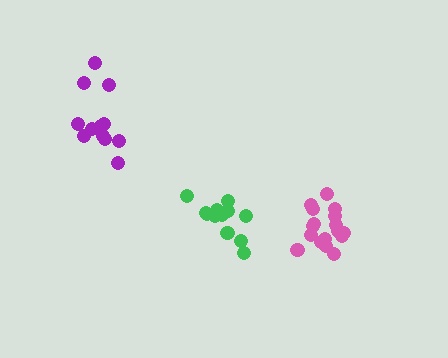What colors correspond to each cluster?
The clusters are colored: green, pink, purple.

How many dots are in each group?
Group 1: 12 dots, Group 2: 17 dots, Group 3: 12 dots (41 total).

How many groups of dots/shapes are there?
There are 3 groups.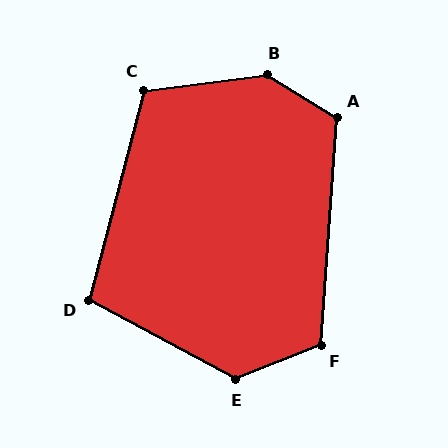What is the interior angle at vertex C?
Approximately 112 degrees (obtuse).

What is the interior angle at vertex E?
Approximately 130 degrees (obtuse).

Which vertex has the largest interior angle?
B, at approximately 141 degrees.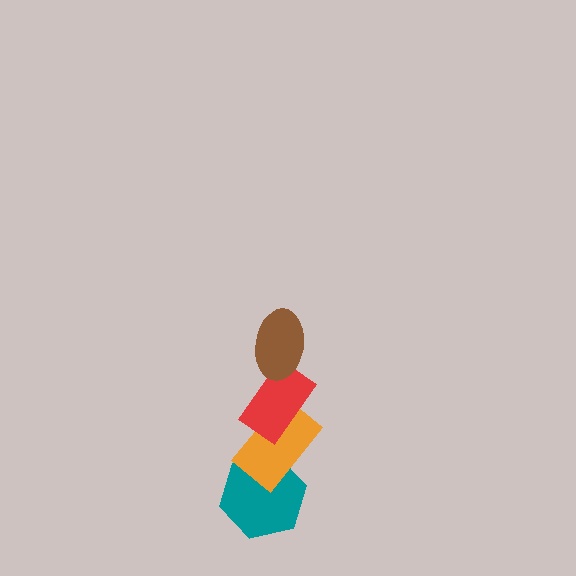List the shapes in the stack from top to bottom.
From top to bottom: the brown ellipse, the red rectangle, the orange rectangle, the teal hexagon.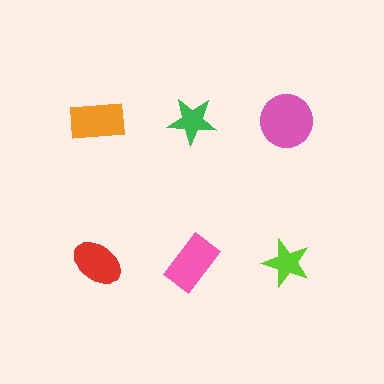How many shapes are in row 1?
3 shapes.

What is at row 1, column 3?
A pink circle.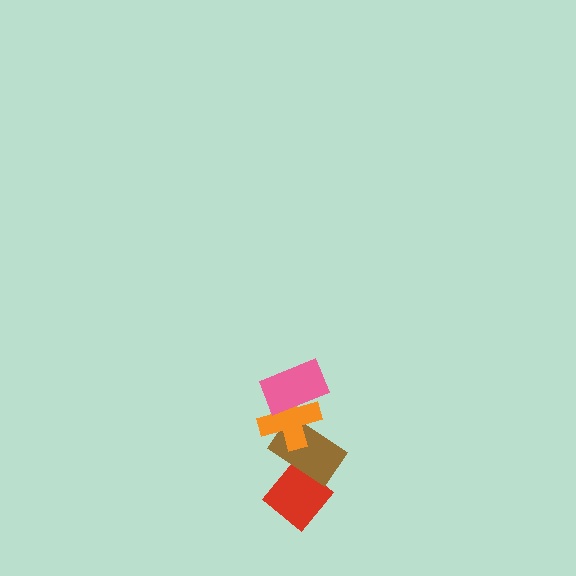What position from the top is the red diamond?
The red diamond is 4th from the top.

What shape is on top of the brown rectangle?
The orange cross is on top of the brown rectangle.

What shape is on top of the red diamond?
The brown rectangle is on top of the red diamond.